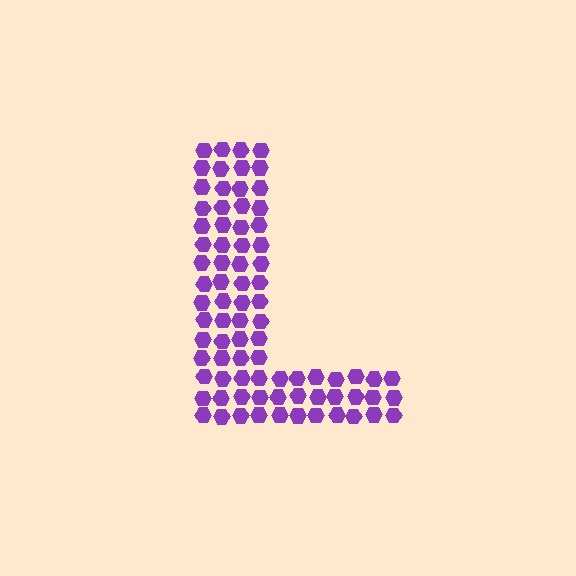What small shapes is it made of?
It is made of small hexagons.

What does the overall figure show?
The overall figure shows the letter L.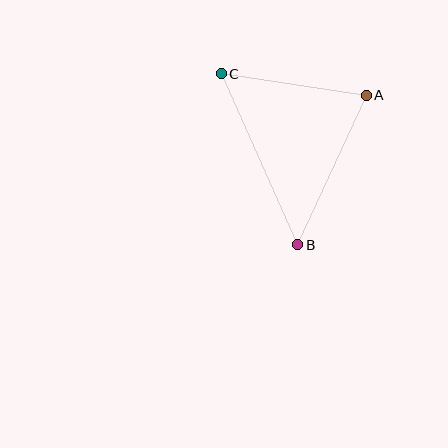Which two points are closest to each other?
Points A and C are closest to each other.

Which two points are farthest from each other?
Points B and C are farthest from each other.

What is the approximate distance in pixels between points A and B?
The distance between A and B is approximately 165 pixels.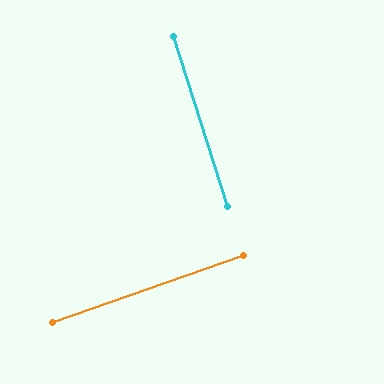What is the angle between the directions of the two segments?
Approximately 88 degrees.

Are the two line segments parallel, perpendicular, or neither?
Perpendicular — they meet at approximately 88°.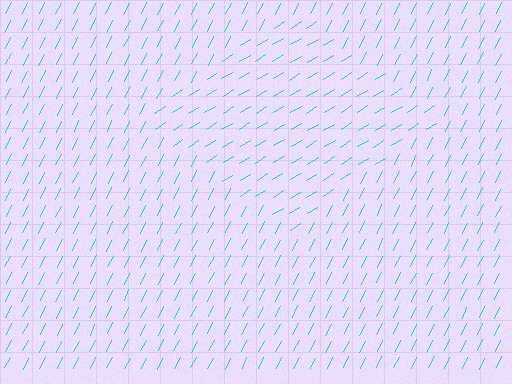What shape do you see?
I see a diamond.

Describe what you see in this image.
The image is filled with small cyan line segments. A diamond region in the image has lines oriented differently from the surrounding lines, creating a visible texture boundary.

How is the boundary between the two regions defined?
The boundary is defined purely by a change in line orientation (approximately 32 degrees difference). All lines are the same color and thickness.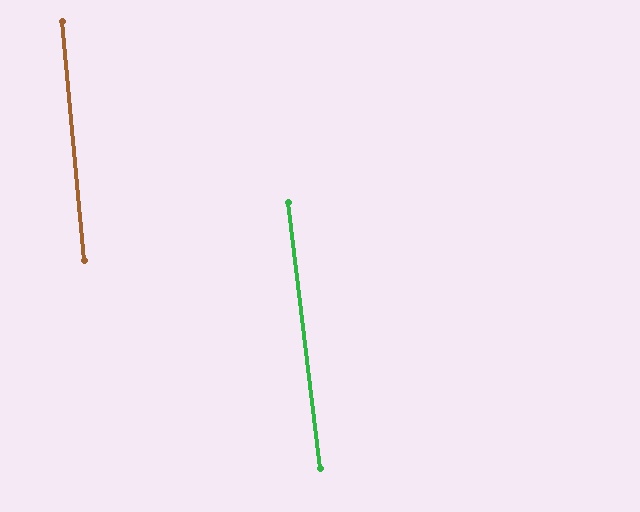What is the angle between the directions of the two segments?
Approximately 2 degrees.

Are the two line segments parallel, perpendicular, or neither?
Parallel — their directions differ by only 1.6°.